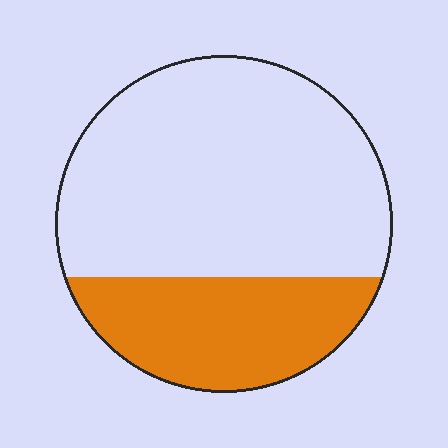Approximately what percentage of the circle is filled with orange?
Approximately 30%.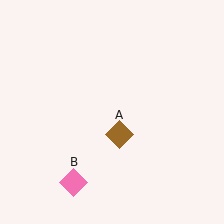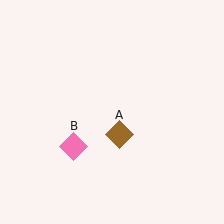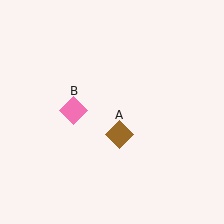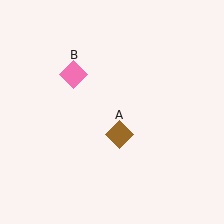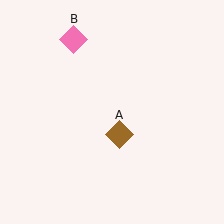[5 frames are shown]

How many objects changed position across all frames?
1 object changed position: pink diamond (object B).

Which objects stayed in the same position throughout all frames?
Brown diamond (object A) remained stationary.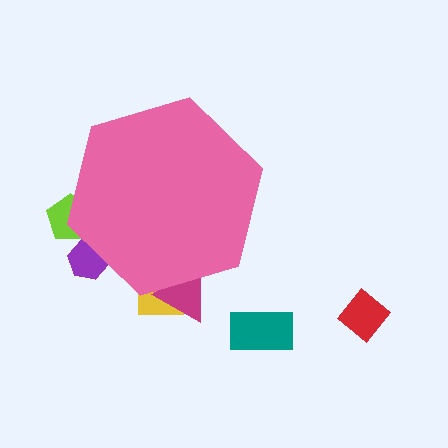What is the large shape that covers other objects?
A pink hexagon.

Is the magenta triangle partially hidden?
Yes, the magenta triangle is partially hidden behind the pink hexagon.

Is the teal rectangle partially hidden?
No, the teal rectangle is fully visible.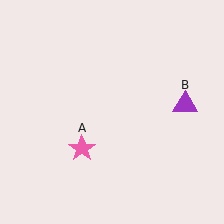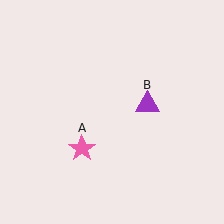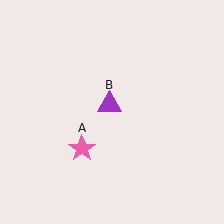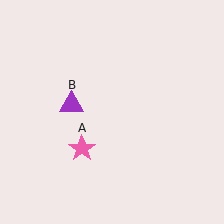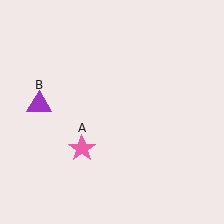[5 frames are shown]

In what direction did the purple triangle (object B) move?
The purple triangle (object B) moved left.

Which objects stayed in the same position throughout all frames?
Pink star (object A) remained stationary.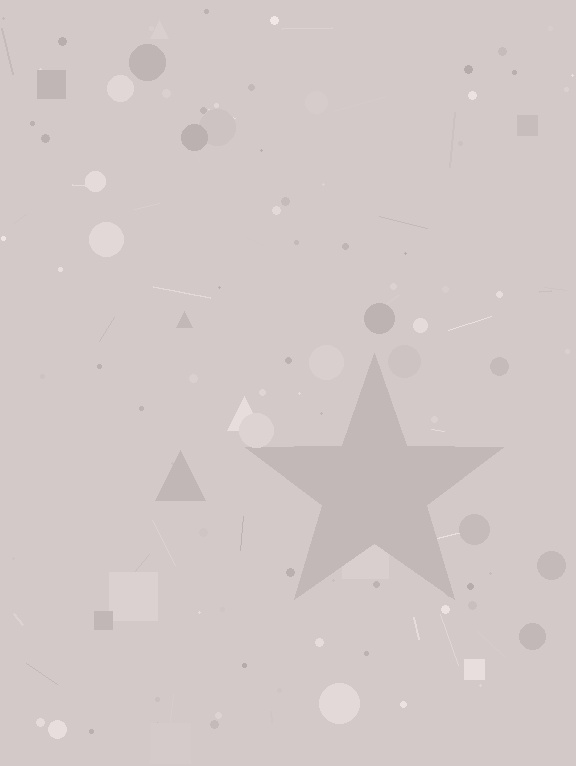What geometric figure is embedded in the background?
A star is embedded in the background.